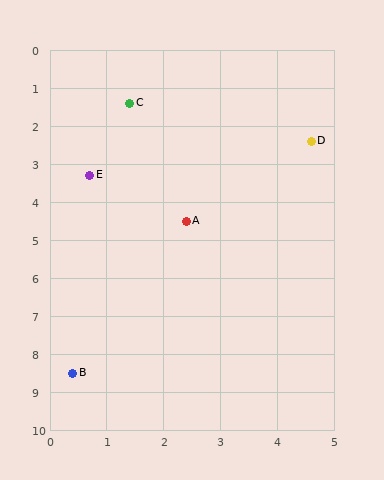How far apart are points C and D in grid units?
Points C and D are about 3.4 grid units apart.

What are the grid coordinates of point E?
Point E is at approximately (0.7, 3.3).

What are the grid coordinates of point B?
Point B is at approximately (0.4, 8.5).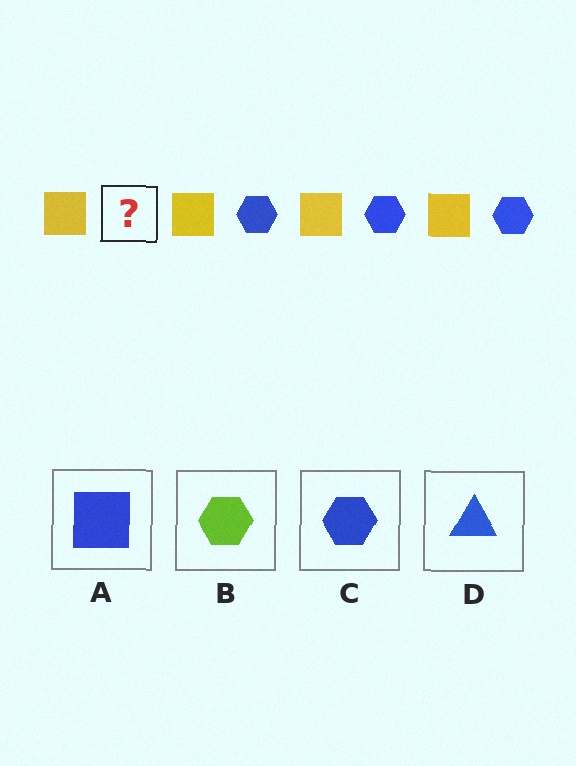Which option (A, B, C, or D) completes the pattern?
C.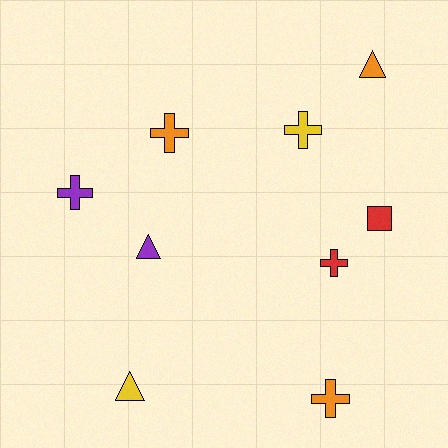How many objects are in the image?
There are 9 objects.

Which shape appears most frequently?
Cross, with 5 objects.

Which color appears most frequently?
Orange, with 3 objects.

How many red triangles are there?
There are no red triangles.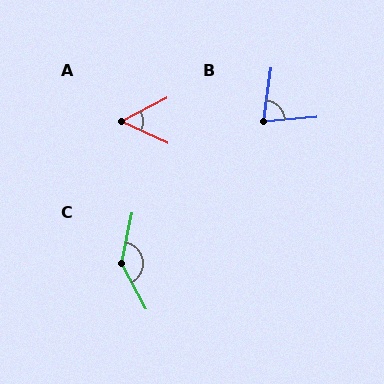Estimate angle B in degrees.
Approximately 77 degrees.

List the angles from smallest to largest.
A (52°), B (77°), C (141°).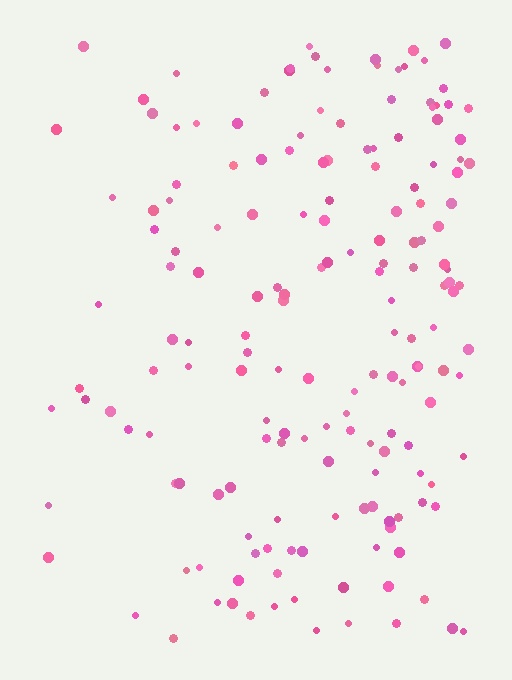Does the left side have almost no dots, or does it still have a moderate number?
Still a moderate number, just noticeably fewer than the right.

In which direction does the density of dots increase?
From left to right, with the right side densest.